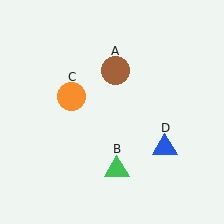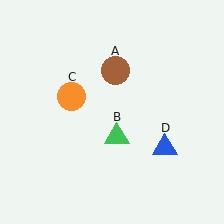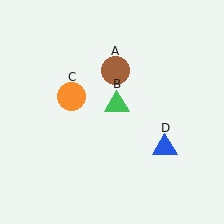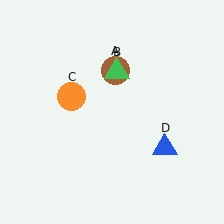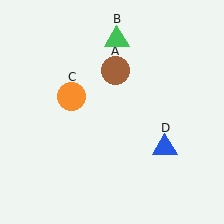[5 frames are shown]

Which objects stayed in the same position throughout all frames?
Brown circle (object A) and orange circle (object C) and blue triangle (object D) remained stationary.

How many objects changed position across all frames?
1 object changed position: green triangle (object B).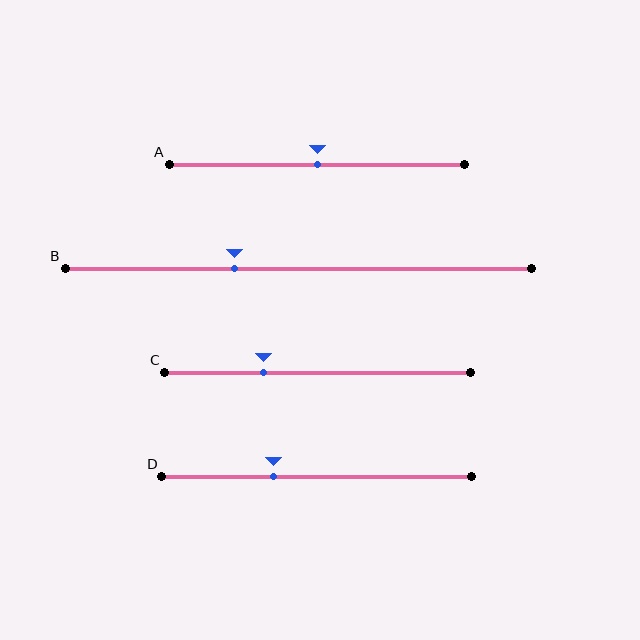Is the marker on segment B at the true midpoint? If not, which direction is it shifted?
No, the marker on segment B is shifted to the left by about 14% of the segment length.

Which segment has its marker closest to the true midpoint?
Segment A has its marker closest to the true midpoint.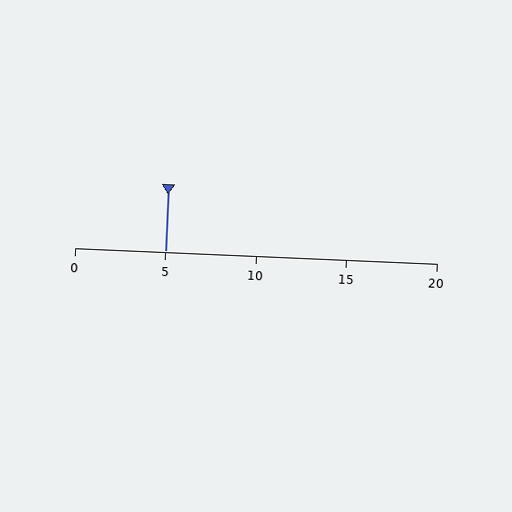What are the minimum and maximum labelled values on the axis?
The axis runs from 0 to 20.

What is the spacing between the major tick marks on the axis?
The major ticks are spaced 5 apart.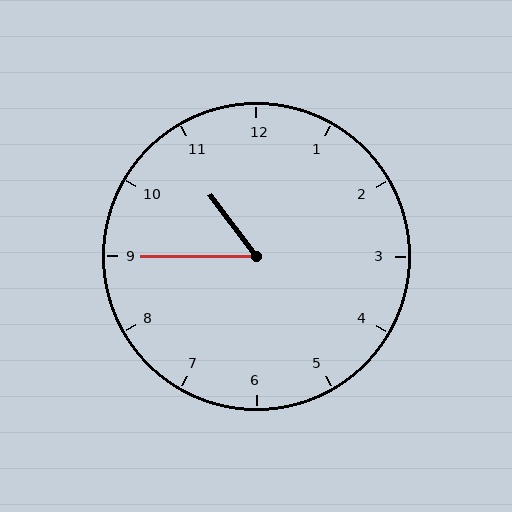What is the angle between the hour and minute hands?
Approximately 52 degrees.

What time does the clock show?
10:45.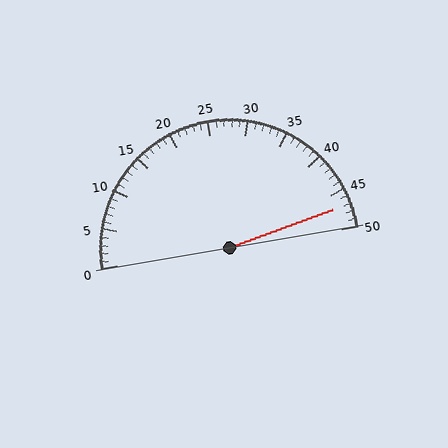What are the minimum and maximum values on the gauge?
The gauge ranges from 0 to 50.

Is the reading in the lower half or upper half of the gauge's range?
The reading is in the upper half of the range (0 to 50).